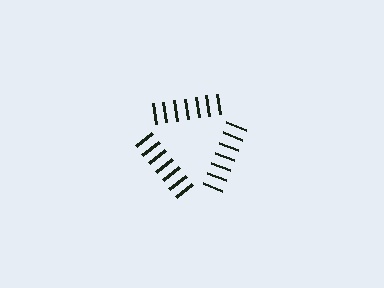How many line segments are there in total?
21 — 7 along each of the 3 edges.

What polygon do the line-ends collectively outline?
An illusory triangle — the line segments terminate on its edges but no continuous stroke is drawn.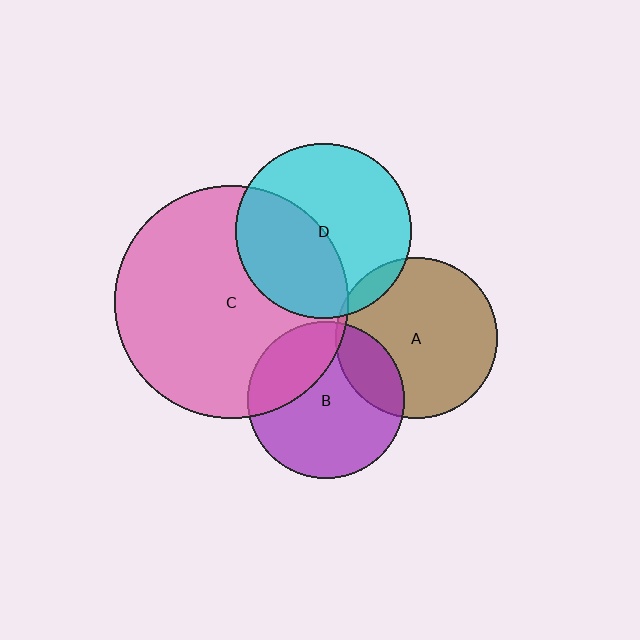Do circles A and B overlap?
Yes.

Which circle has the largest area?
Circle C (pink).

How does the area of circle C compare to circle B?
Approximately 2.2 times.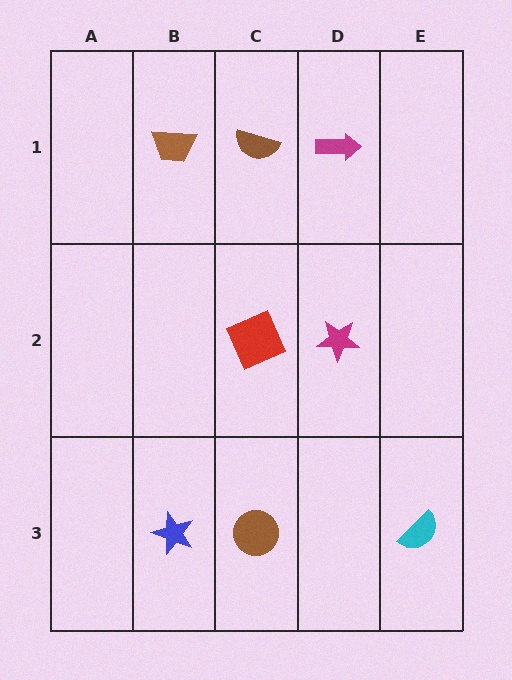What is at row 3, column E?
A cyan semicircle.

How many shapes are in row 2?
2 shapes.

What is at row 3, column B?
A blue star.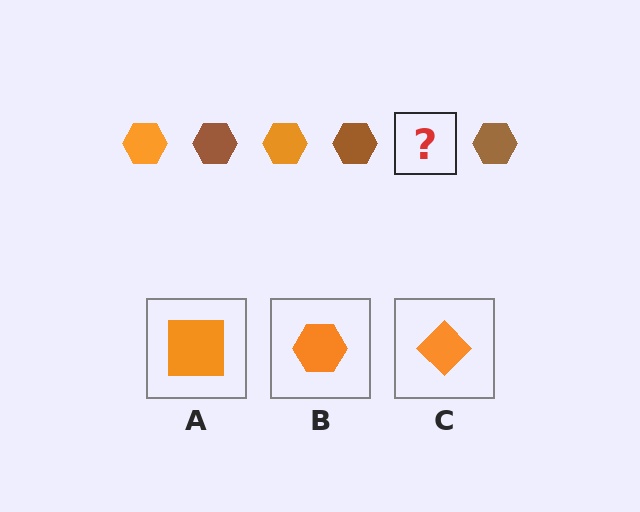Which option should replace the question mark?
Option B.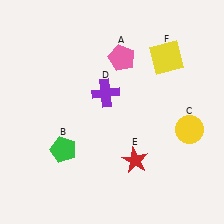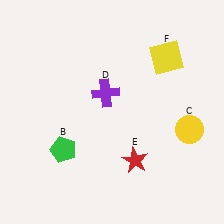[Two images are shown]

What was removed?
The pink pentagon (A) was removed in Image 2.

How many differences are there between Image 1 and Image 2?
There is 1 difference between the two images.